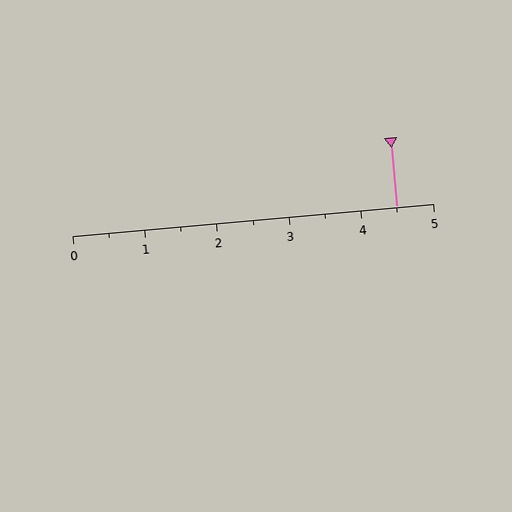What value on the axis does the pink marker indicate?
The marker indicates approximately 4.5.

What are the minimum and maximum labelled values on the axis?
The axis runs from 0 to 5.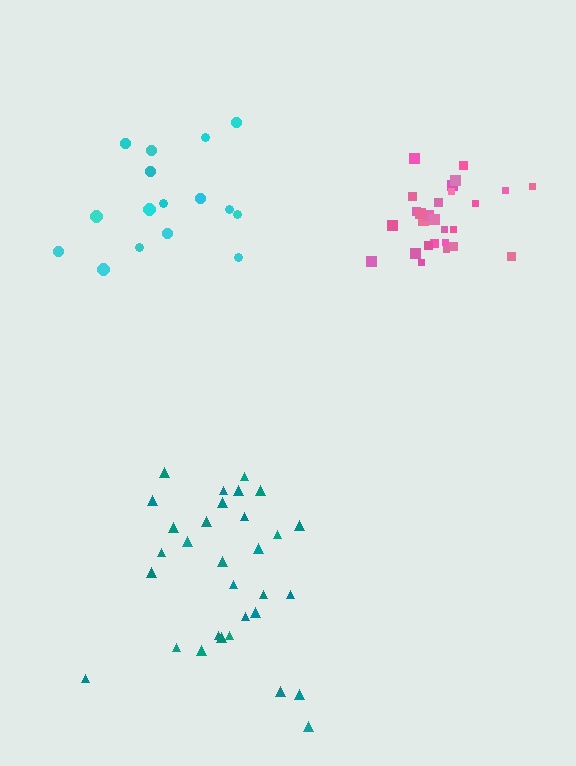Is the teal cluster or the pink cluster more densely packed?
Pink.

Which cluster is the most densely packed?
Pink.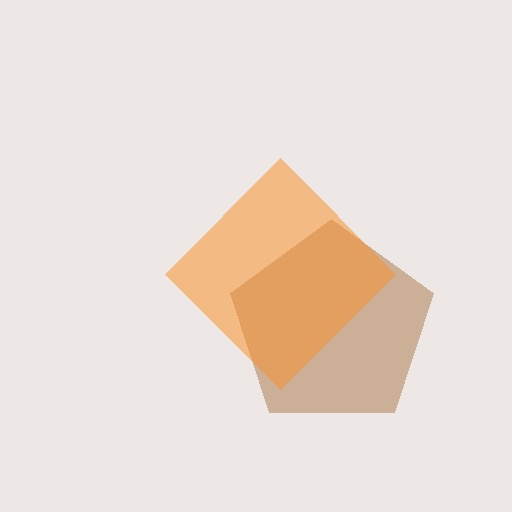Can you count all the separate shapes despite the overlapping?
Yes, there are 2 separate shapes.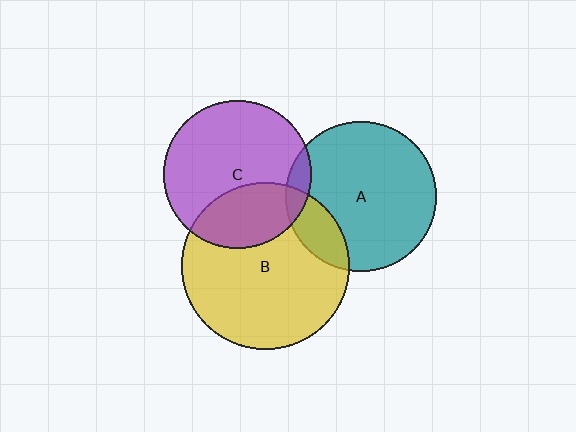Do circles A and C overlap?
Yes.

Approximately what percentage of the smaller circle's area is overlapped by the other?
Approximately 10%.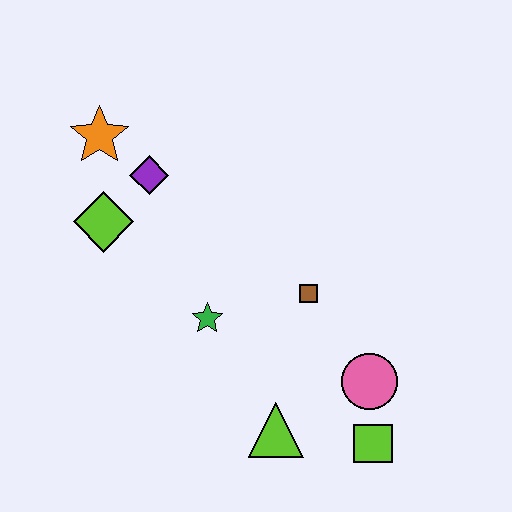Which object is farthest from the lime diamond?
The lime square is farthest from the lime diamond.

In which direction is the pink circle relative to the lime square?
The pink circle is above the lime square.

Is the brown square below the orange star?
Yes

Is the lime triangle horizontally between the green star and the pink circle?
Yes